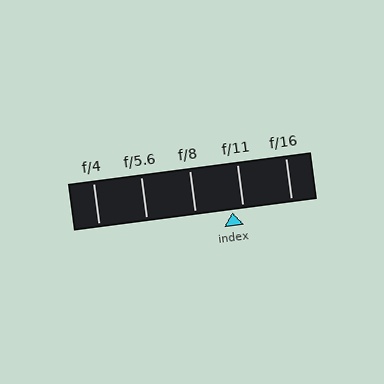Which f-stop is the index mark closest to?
The index mark is closest to f/11.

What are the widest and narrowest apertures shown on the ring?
The widest aperture shown is f/4 and the narrowest is f/16.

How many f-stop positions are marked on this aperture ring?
There are 5 f-stop positions marked.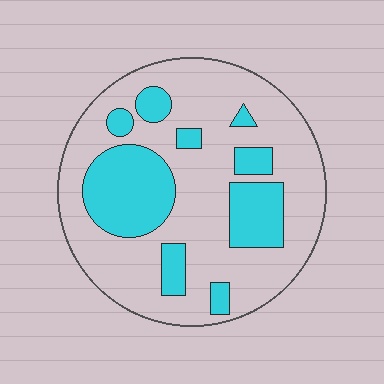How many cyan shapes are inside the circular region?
9.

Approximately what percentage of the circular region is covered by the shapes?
Approximately 30%.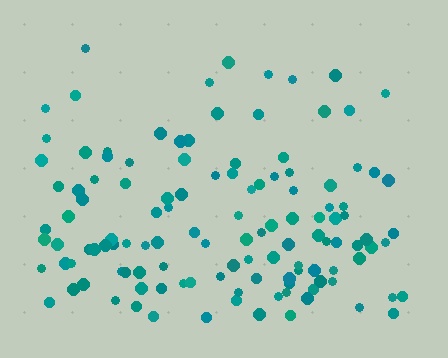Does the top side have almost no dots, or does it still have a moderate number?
Still a moderate number, just noticeably fewer than the bottom.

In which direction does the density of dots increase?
From top to bottom, with the bottom side densest.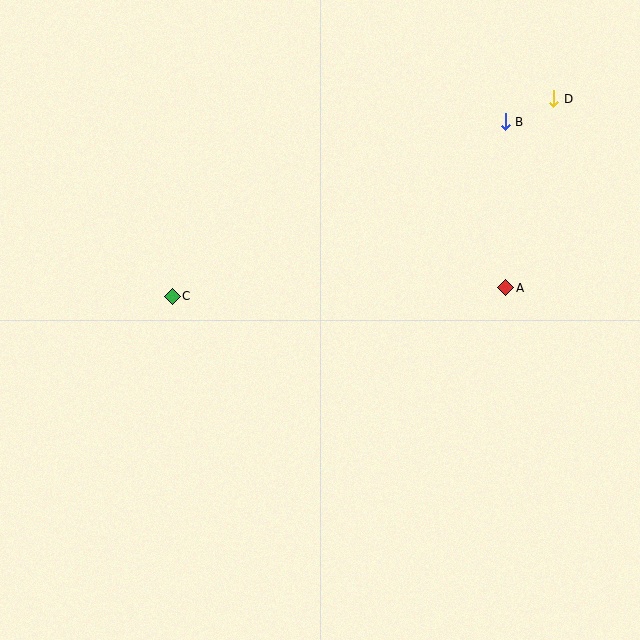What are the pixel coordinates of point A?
Point A is at (506, 288).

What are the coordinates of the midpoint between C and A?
The midpoint between C and A is at (339, 292).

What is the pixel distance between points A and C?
The distance between A and C is 334 pixels.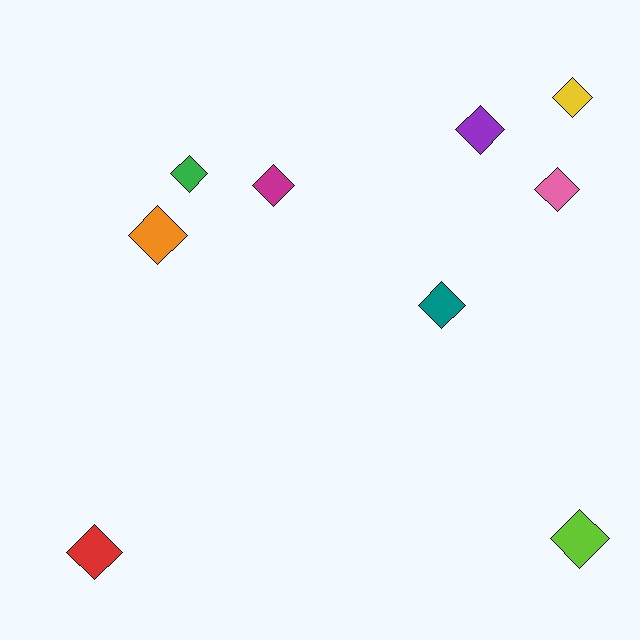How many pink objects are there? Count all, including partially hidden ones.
There is 1 pink object.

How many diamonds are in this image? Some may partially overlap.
There are 9 diamonds.